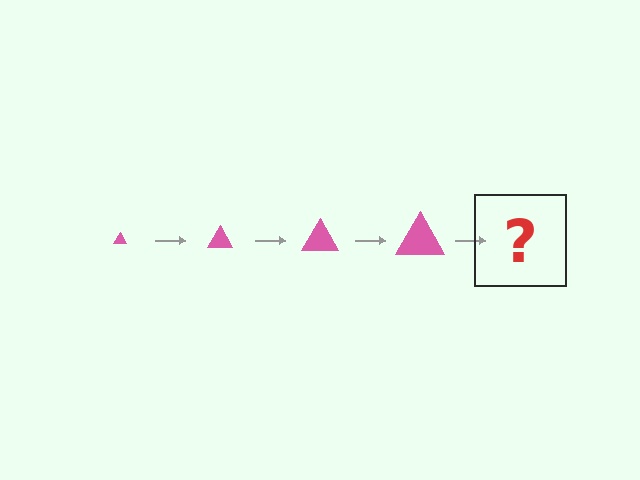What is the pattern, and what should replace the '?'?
The pattern is that the triangle gets progressively larger each step. The '?' should be a pink triangle, larger than the previous one.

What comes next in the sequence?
The next element should be a pink triangle, larger than the previous one.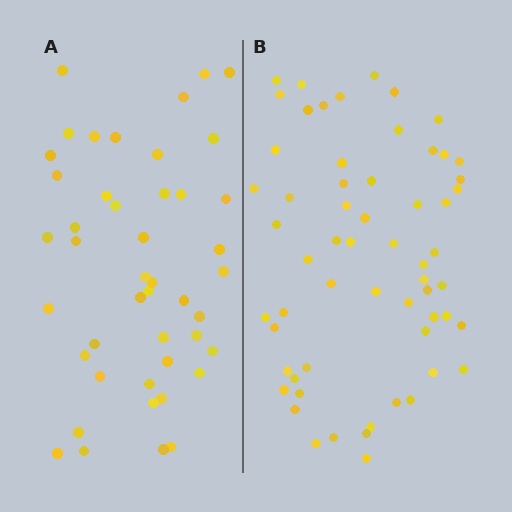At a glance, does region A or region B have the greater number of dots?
Region B (the right region) has more dots.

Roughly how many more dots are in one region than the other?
Region B has approximately 15 more dots than region A.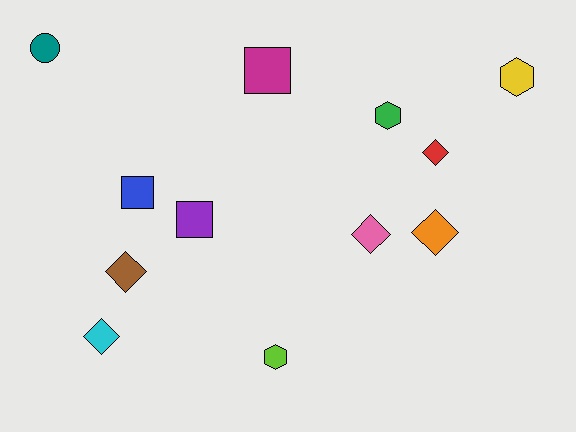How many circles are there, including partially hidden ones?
There is 1 circle.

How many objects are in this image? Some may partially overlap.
There are 12 objects.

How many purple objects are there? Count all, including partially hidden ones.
There is 1 purple object.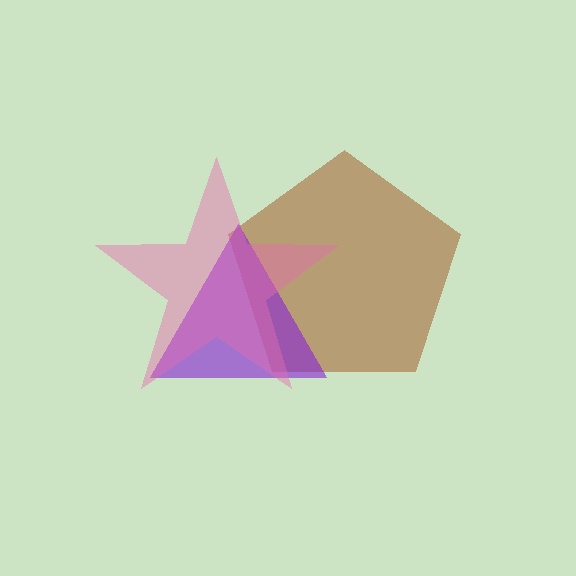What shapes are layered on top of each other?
The layered shapes are: a brown pentagon, a purple triangle, a pink star.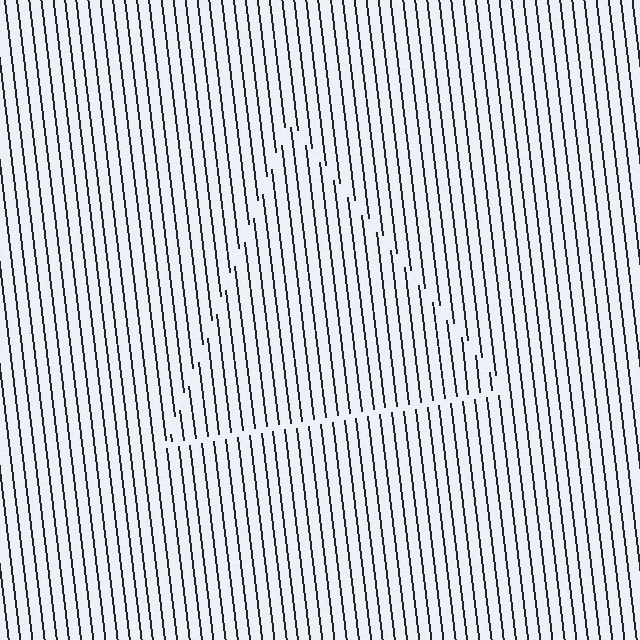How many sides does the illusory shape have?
3 sides — the line-ends trace a triangle.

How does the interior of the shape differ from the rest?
The interior of the shape contains the same grating, shifted by half a period — the contour is defined by the phase discontinuity where line-ends from the inner and outer gratings abut.